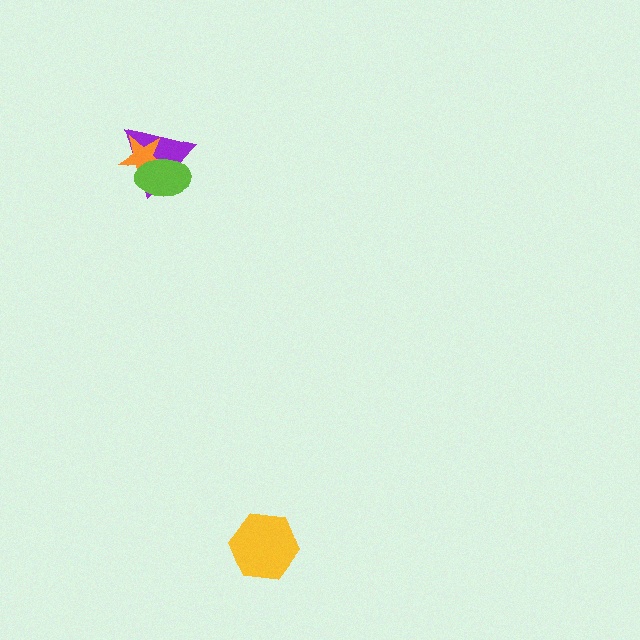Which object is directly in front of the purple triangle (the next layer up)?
The orange star is directly in front of the purple triangle.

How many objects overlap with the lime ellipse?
2 objects overlap with the lime ellipse.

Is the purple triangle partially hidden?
Yes, it is partially covered by another shape.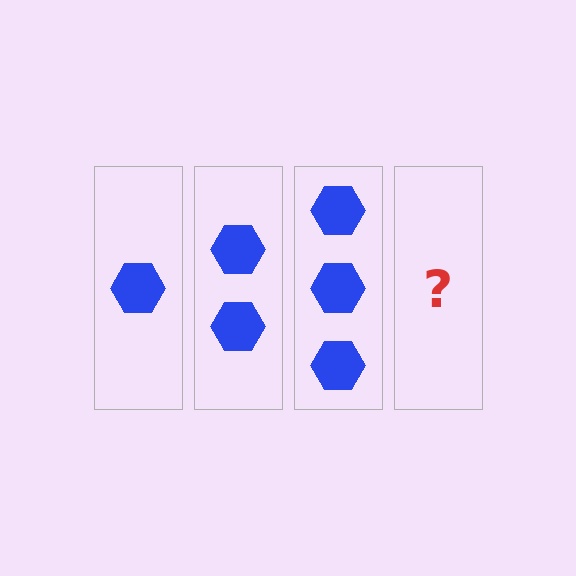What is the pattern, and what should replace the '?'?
The pattern is that each step adds one more hexagon. The '?' should be 4 hexagons.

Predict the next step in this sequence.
The next step is 4 hexagons.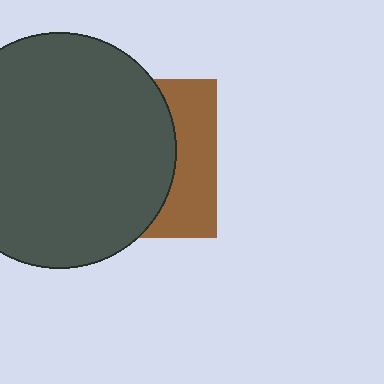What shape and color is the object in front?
The object in front is a dark gray circle.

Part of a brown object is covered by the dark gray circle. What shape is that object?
It is a square.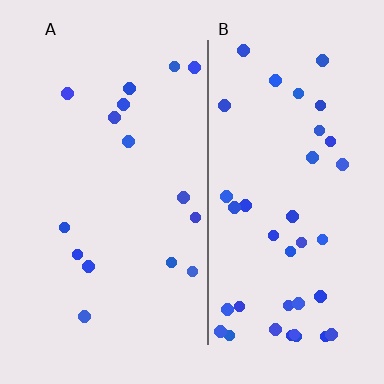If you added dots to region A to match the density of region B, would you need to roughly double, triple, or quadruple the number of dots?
Approximately triple.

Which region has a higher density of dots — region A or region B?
B (the right).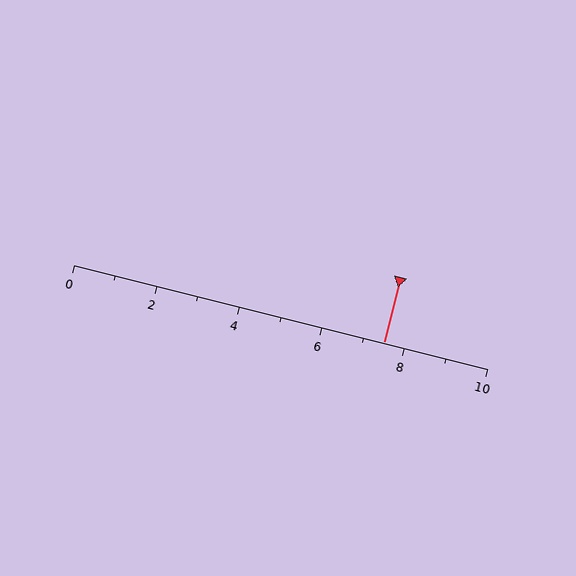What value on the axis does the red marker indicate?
The marker indicates approximately 7.5.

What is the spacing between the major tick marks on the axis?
The major ticks are spaced 2 apart.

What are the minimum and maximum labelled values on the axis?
The axis runs from 0 to 10.